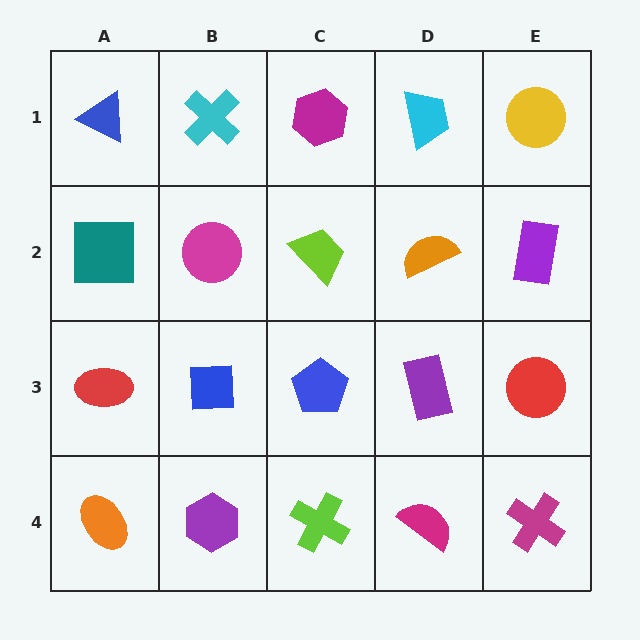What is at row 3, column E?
A red circle.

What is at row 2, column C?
A lime trapezoid.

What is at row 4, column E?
A magenta cross.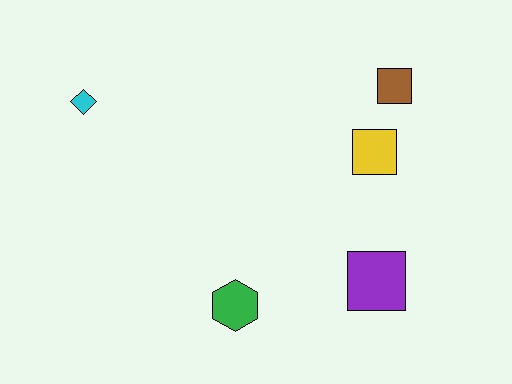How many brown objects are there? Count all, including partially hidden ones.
There is 1 brown object.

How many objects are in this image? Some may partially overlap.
There are 5 objects.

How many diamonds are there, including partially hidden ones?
There is 1 diamond.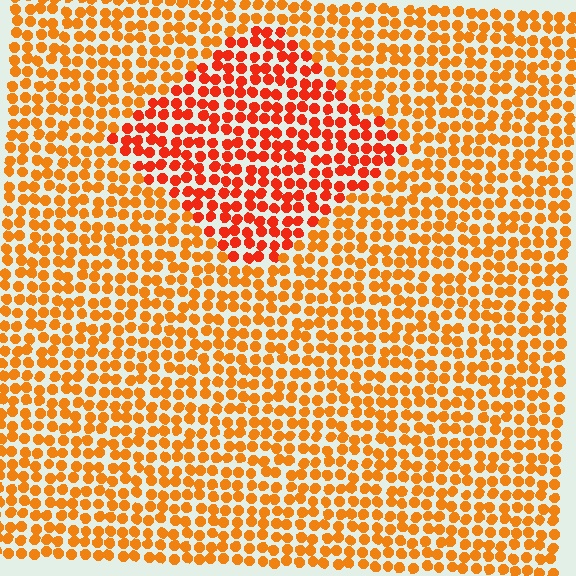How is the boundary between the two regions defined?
The boundary is defined purely by a slight shift in hue (about 24 degrees). Spacing, size, and orientation are identical on both sides.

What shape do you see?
I see a diamond.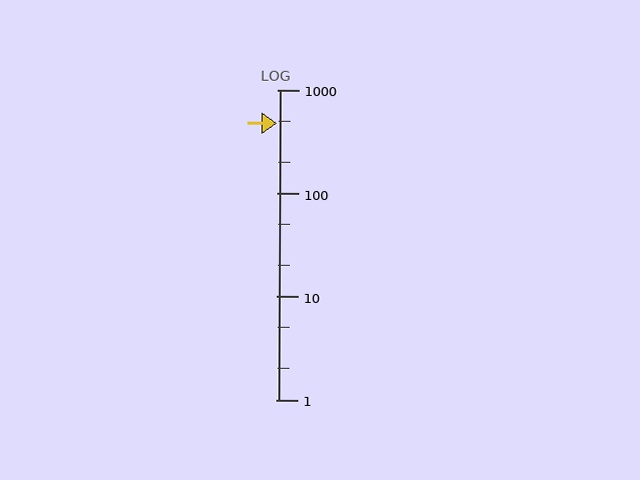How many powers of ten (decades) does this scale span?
The scale spans 3 decades, from 1 to 1000.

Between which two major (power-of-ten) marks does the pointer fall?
The pointer is between 100 and 1000.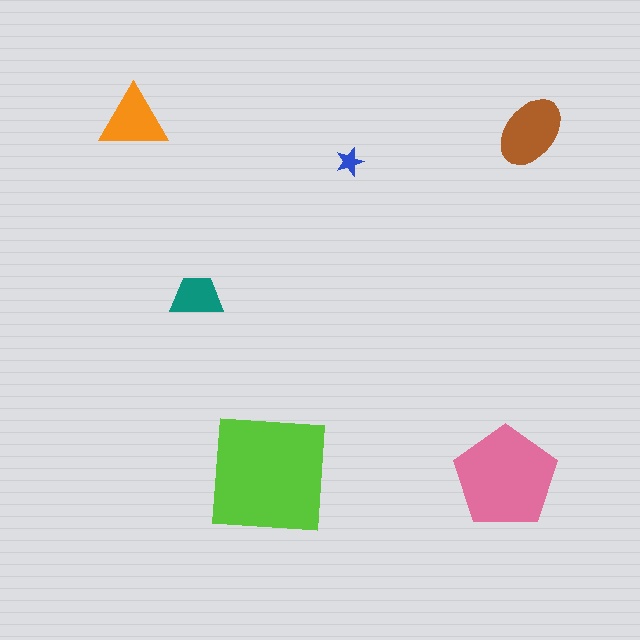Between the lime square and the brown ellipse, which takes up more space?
The lime square.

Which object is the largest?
The lime square.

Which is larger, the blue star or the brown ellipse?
The brown ellipse.